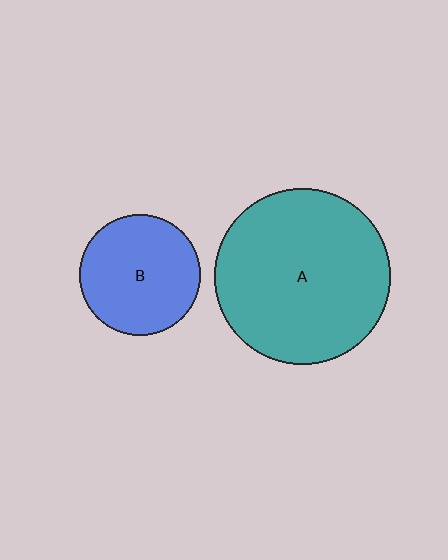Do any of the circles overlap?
No, none of the circles overlap.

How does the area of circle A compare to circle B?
Approximately 2.1 times.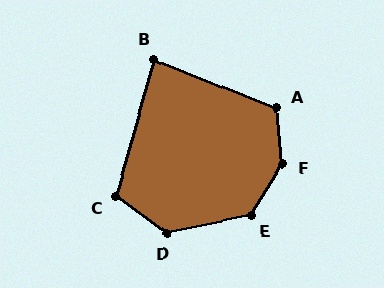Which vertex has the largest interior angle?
F, at approximately 143 degrees.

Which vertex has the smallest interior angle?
B, at approximately 85 degrees.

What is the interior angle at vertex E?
Approximately 134 degrees (obtuse).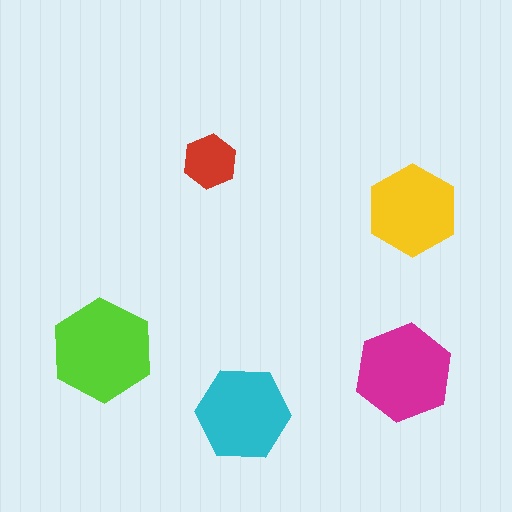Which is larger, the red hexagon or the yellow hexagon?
The yellow one.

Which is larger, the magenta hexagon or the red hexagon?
The magenta one.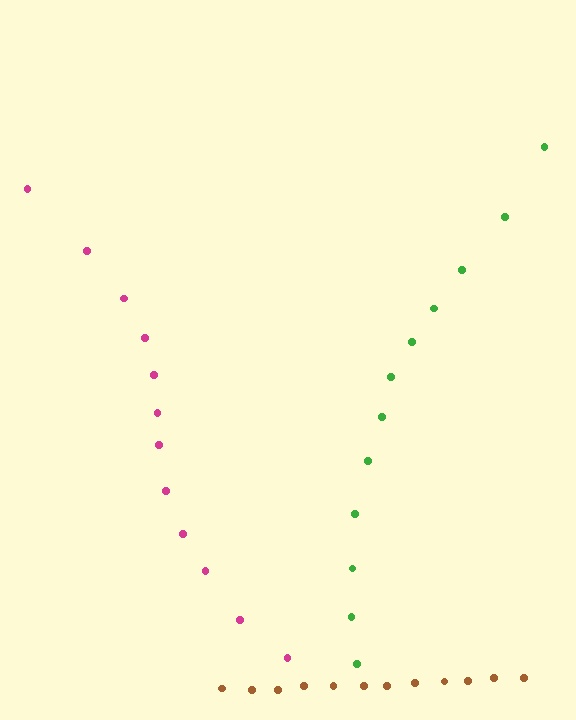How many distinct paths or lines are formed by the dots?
There are 3 distinct paths.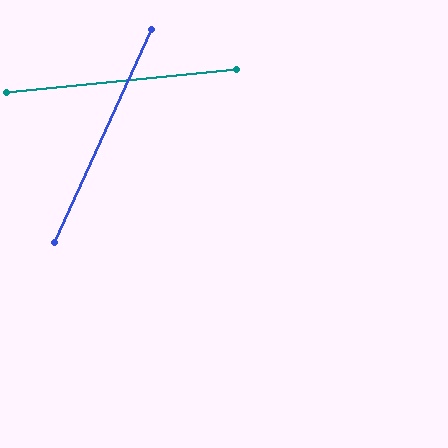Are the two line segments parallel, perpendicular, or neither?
Neither parallel nor perpendicular — they differ by about 60°.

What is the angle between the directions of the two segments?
Approximately 60 degrees.